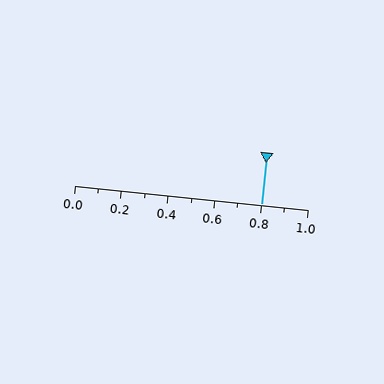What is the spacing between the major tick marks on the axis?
The major ticks are spaced 0.2 apart.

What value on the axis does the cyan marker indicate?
The marker indicates approximately 0.8.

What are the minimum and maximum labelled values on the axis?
The axis runs from 0.0 to 1.0.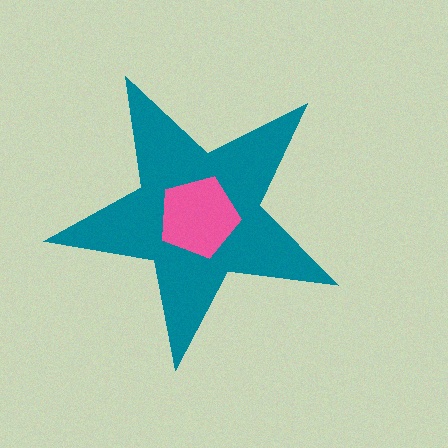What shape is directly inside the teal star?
The pink pentagon.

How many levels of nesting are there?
2.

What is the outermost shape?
The teal star.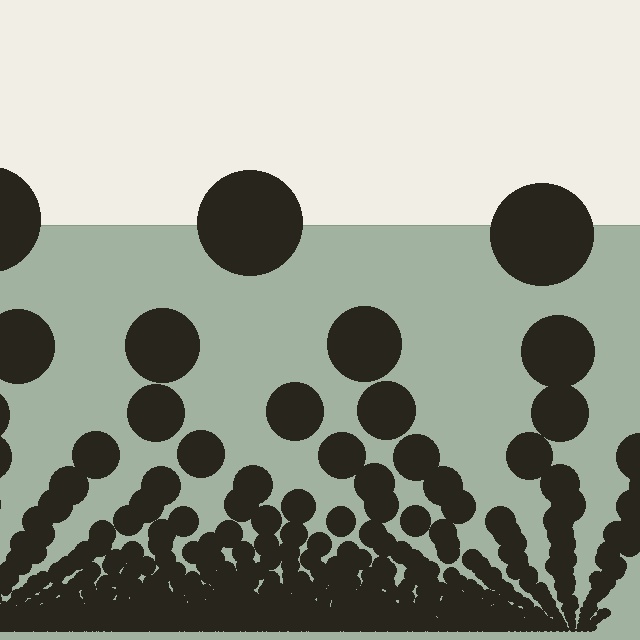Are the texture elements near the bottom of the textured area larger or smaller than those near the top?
Smaller. The gradient is inverted — elements near the bottom are smaller and denser.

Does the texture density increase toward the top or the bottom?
Density increases toward the bottom.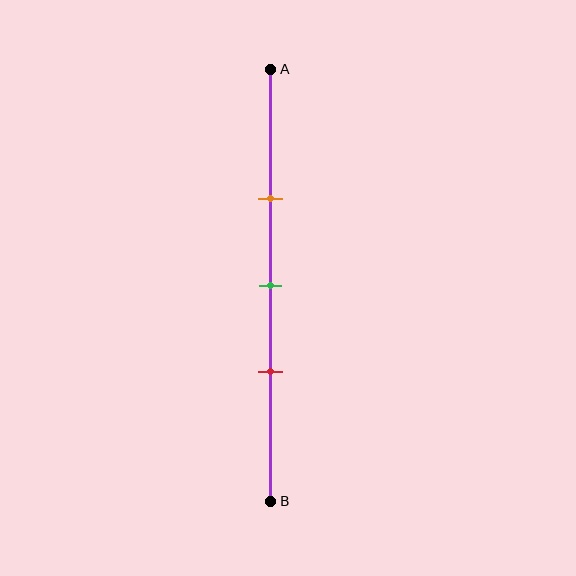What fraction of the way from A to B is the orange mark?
The orange mark is approximately 30% (0.3) of the way from A to B.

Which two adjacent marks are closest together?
The green and red marks are the closest adjacent pair.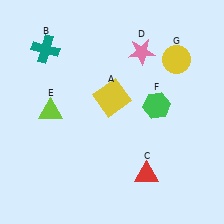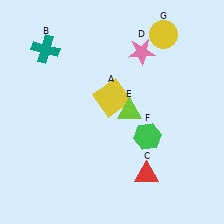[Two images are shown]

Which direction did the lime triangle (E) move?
The lime triangle (E) moved right.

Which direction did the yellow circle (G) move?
The yellow circle (G) moved up.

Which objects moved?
The objects that moved are: the lime triangle (E), the green hexagon (F), the yellow circle (G).